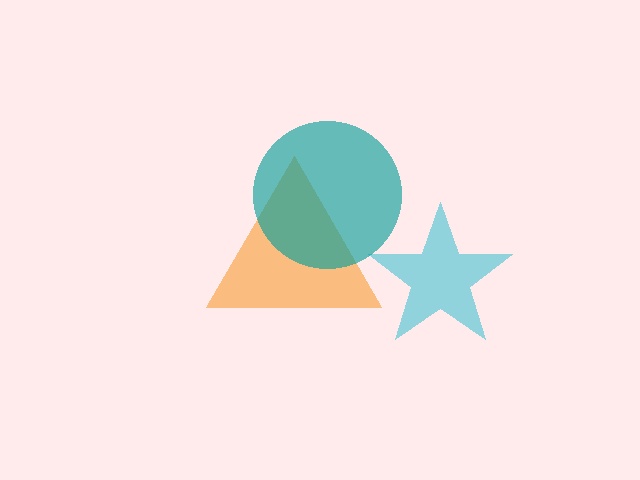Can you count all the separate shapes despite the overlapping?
Yes, there are 3 separate shapes.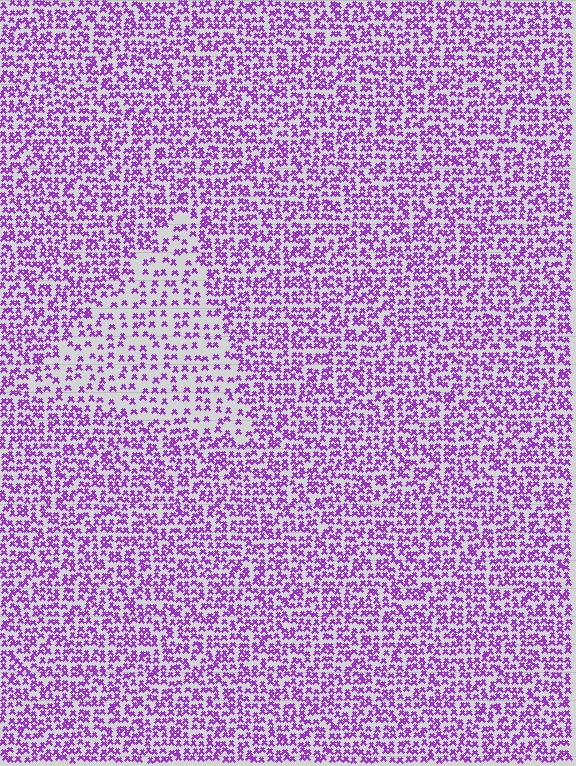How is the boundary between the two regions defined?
The boundary is defined by a change in element density (approximately 1.9x ratio). All elements are the same color, size, and shape.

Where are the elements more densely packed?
The elements are more densely packed outside the triangle boundary.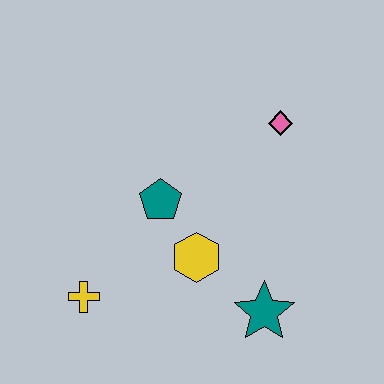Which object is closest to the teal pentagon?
The yellow hexagon is closest to the teal pentagon.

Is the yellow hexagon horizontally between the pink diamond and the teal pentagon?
Yes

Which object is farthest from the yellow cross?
The pink diamond is farthest from the yellow cross.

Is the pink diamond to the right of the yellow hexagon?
Yes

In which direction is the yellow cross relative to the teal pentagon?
The yellow cross is below the teal pentagon.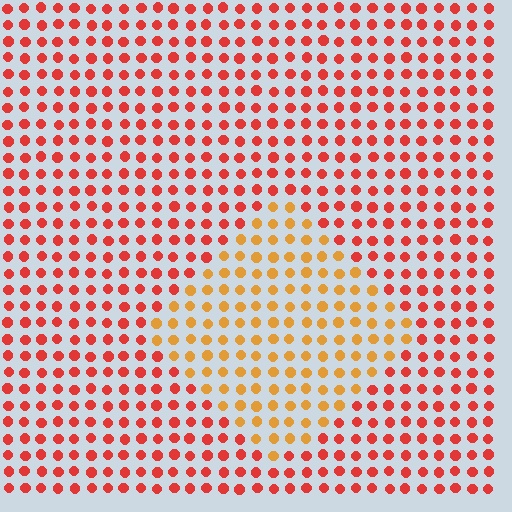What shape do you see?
I see a diamond.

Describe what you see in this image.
The image is filled with small red elements in a uniform arrangement. A diamond-shaped region is visible where the elements are tinted to a slightly different hue, forming a subtle color boundary.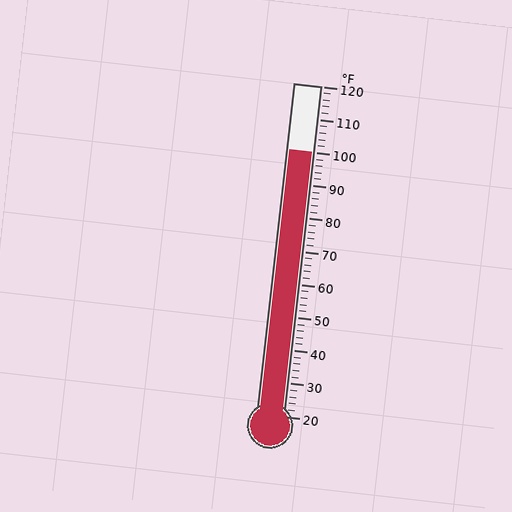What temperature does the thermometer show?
The thermometer shows approximately 100°F.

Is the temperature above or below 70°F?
The temperature is above 70°F.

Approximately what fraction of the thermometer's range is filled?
The thermometer is filled to approximately 80% of its range.